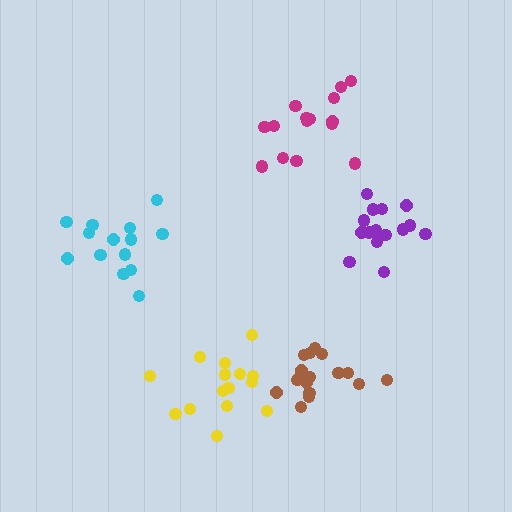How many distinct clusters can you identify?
There are 5 distinct clusters.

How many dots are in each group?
Group 1: 15 dots, Group 2: 17 dots, Group 3: 14 dots, Group 4: 15 dots, Group 5: 15 dots (76 total).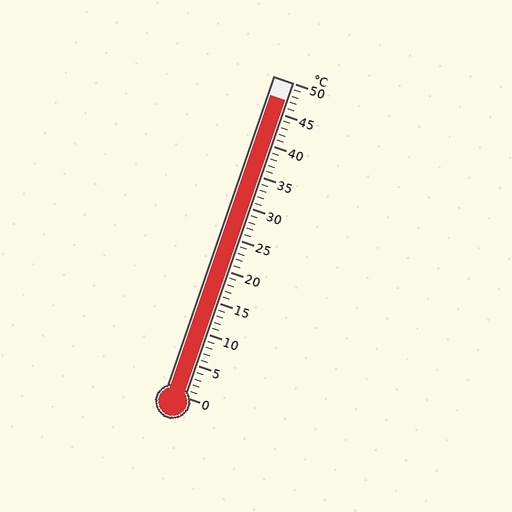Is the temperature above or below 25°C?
The temperature is above 25°C.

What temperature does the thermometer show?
The thermometer shows approximately 47°C.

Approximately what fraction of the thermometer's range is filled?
The thermometer is filled to approximately 95% of its range.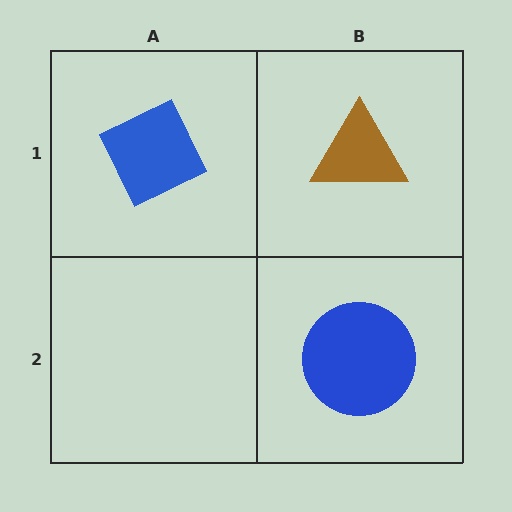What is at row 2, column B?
A blue circle.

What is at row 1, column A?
A blue diamond.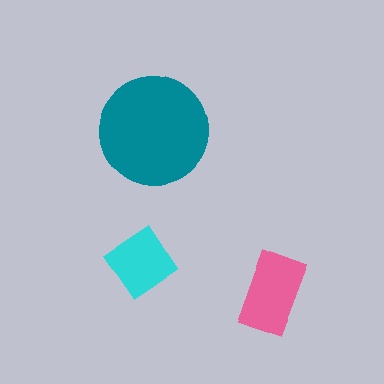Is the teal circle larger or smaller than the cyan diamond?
Larger.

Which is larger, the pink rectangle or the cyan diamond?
The pink rectangle.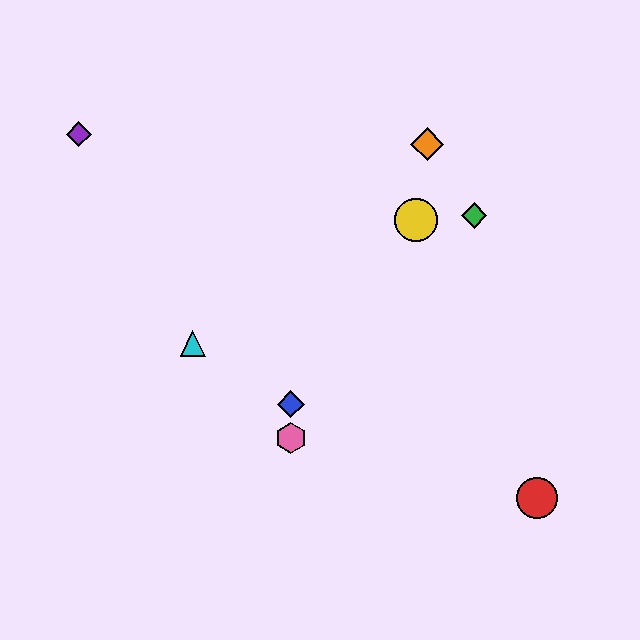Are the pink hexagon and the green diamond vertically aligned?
No, the pink hexagon is at x≈291 and the green diamond is at x≈474.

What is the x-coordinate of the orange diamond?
The orange diamond is at x≈427.